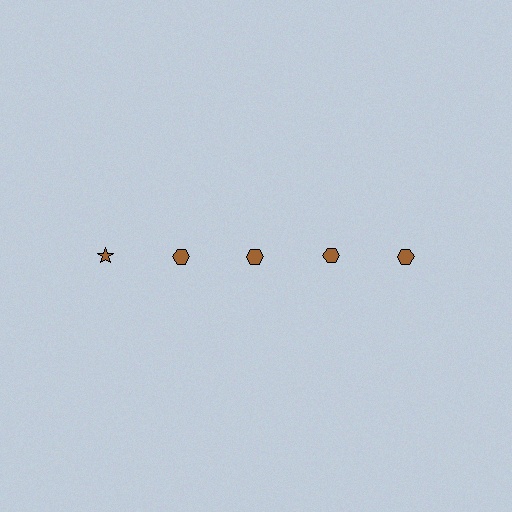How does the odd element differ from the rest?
It has a different shape: star instead of hexagon.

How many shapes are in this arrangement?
There are 5 shapes arranged in a grid pattern.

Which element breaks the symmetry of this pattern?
The brown star in the top row, leftmost column breaks the symmetry. All other shapes are brown hexagons.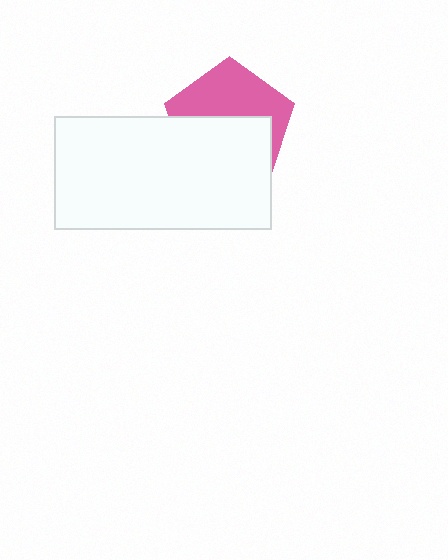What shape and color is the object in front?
The object in front is a white rectangle.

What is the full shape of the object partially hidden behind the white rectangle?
The partially hidden object is a pink pentagon.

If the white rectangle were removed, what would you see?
You would see the complete pink pentagon.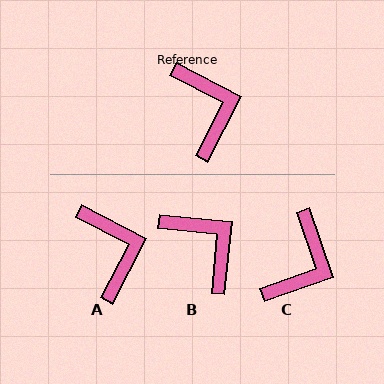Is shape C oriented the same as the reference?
No, it is off by about 43 degrees.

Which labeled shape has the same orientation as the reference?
A.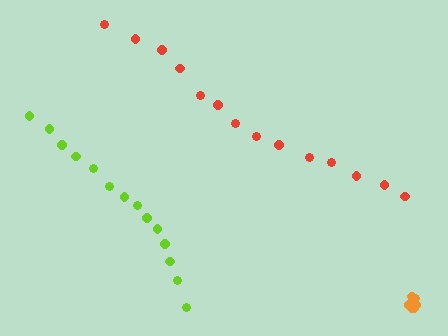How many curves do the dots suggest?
There are 3 distinct paths.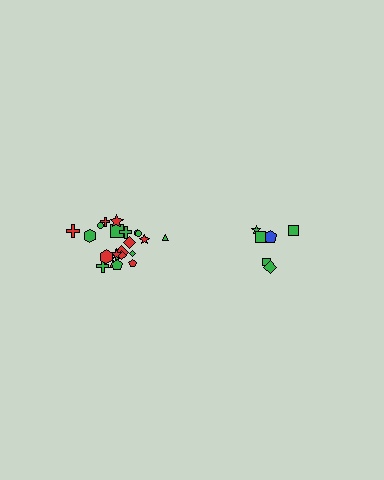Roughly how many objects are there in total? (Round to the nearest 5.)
Roughly 30 objects in total.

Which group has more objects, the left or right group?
The left group.